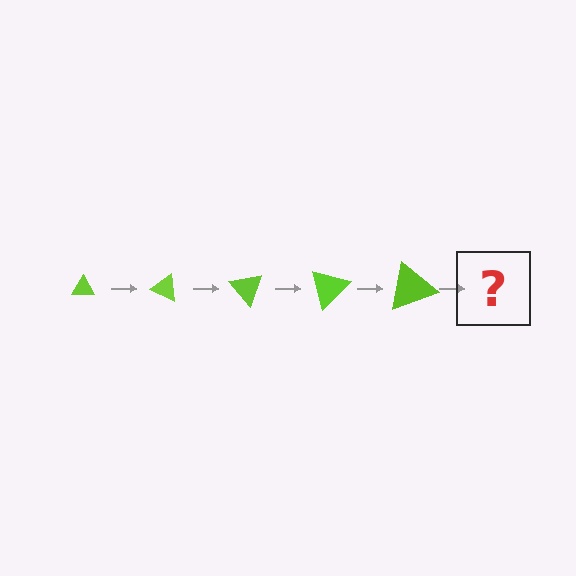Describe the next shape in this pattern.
It should be a triangle, larger than the previous one and rotated 125 degrees from the start.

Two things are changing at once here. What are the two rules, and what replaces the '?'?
The two rules are that the triangle grows larger each step and it rotates 25 degrees each step. The '?' should be a triangle, larger than the previous one and rotated 125 degrees from the start.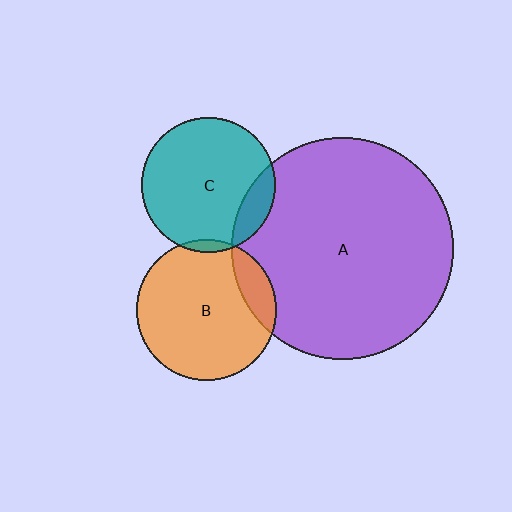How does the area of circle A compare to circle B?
Approximately 2.5 times.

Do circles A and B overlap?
Yes.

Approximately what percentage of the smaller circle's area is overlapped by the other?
Approximately 15%.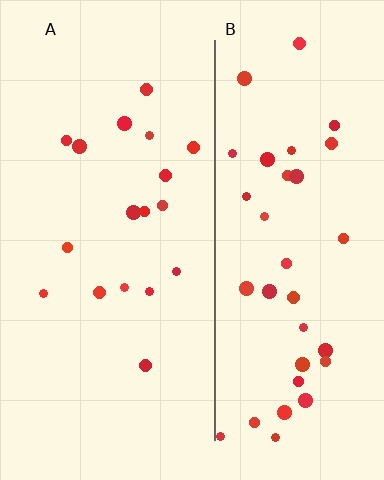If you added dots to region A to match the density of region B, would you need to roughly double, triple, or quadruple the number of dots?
Approximately double.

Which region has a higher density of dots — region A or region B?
B (the right).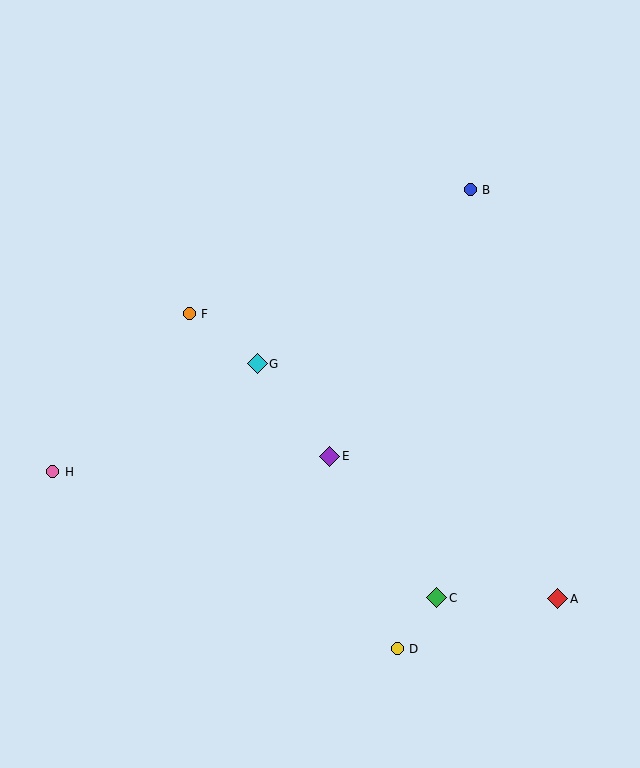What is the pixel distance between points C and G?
The distance between C and G is 295 pixels.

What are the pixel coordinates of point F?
Point F is at (189, 314).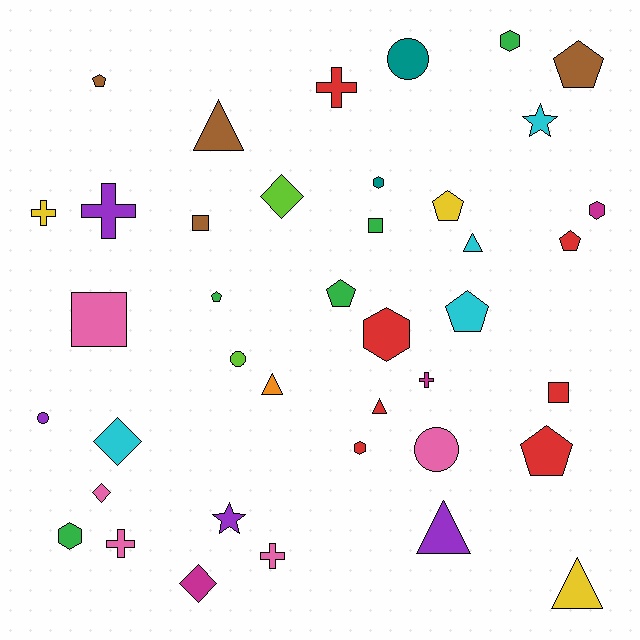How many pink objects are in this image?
There are 5 pink objects.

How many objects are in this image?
There are 40 objects.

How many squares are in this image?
There are 4 squares.